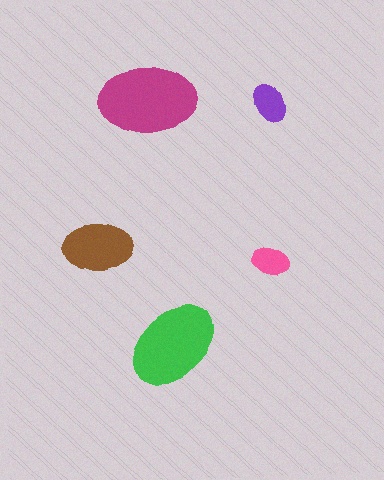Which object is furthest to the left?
The brown ellipse is leftmost.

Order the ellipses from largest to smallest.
the magenta one, the green one, the brown one, the purple one, the pink one.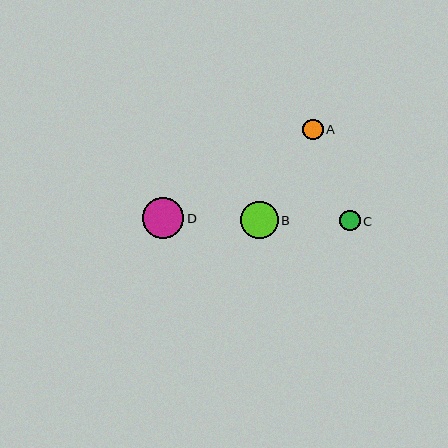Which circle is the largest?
Circle D is the largest with a size of approximately 41 pixels.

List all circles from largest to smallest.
From largest to smallest: D, B, C, A.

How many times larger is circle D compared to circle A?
Circle D is approximately 2.0 times the size of circle A.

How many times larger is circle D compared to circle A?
Circle D is approximately 2.0 times the size of circle A.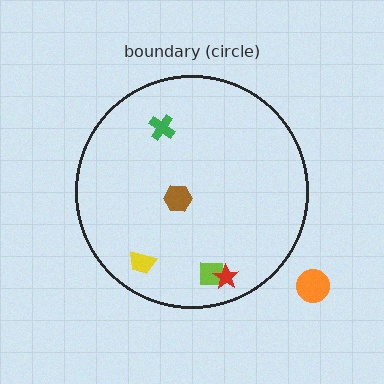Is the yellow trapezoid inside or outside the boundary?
Inside.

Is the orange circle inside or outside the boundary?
Outside.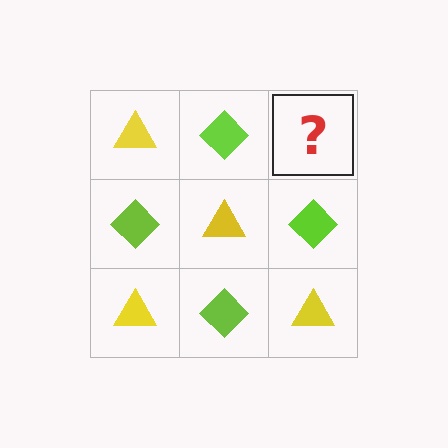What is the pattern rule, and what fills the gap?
The rule is that it alternates yellow triangle and lime diamond in a checkerboard pattern. The gap should be filled with a yellow triangle.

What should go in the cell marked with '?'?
The missing cell should contain a yellow triangle.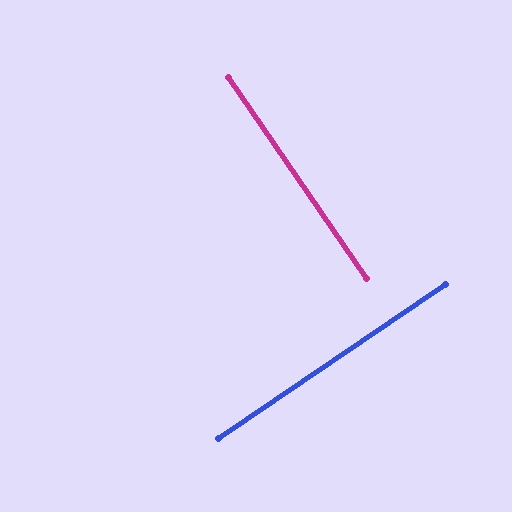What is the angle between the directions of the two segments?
Approximately 90 degrees.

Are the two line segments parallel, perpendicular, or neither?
Perpendicular — they meet at approximately 90°.